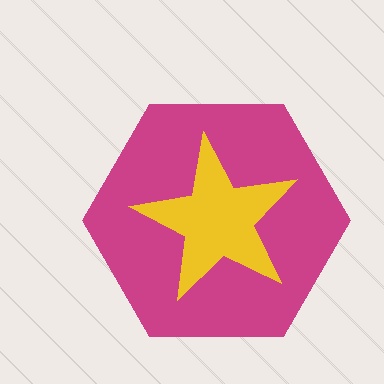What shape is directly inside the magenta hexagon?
The yellow star.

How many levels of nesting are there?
2.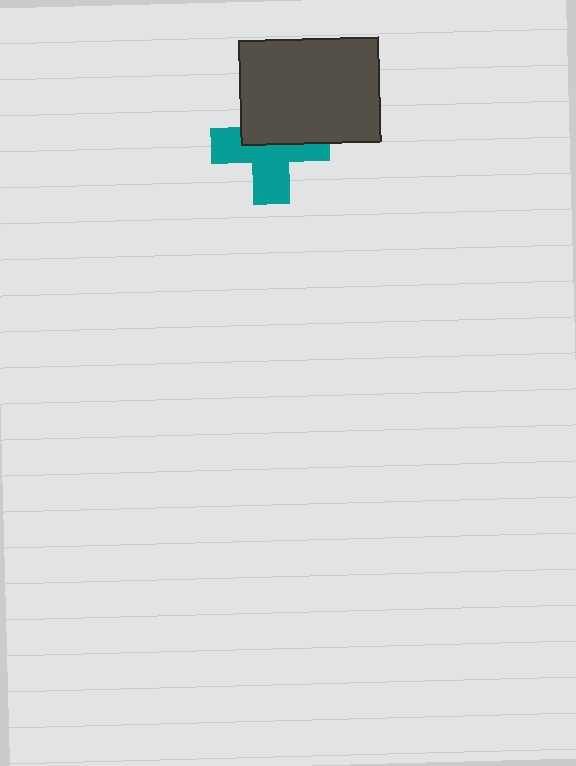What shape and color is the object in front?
The object in front is a dark gray rectangle.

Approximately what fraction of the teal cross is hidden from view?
Roughly 45% of the teal cross is hidden behind the dark gray rectangle.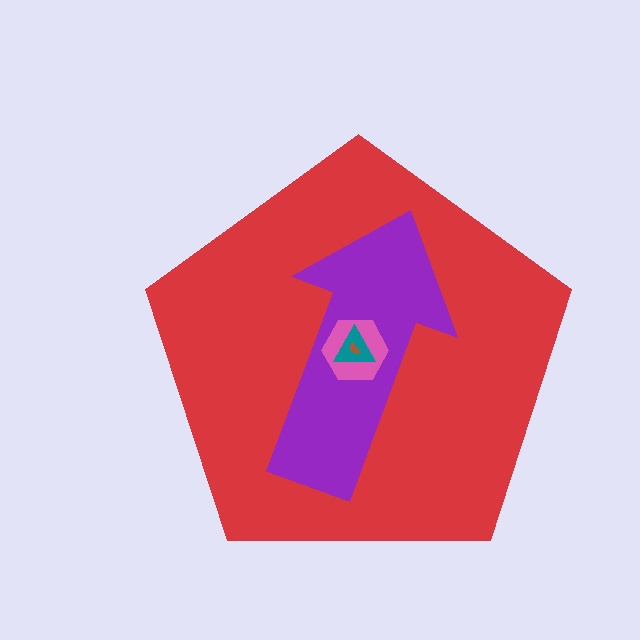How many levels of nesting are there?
5.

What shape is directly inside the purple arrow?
The pink hexagon.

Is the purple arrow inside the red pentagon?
Yes.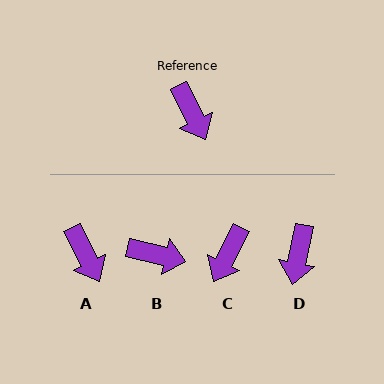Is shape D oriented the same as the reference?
No, it is off by about 38 degrees.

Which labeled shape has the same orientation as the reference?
A.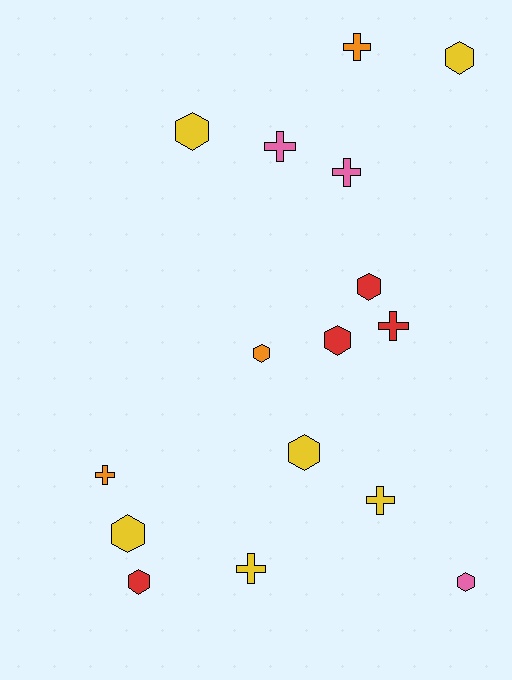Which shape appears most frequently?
Hexagon, with 9 objects.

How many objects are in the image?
There are 16 objects.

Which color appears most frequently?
Yellow, with 6 objects.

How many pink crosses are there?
There are 2 pink crosses.